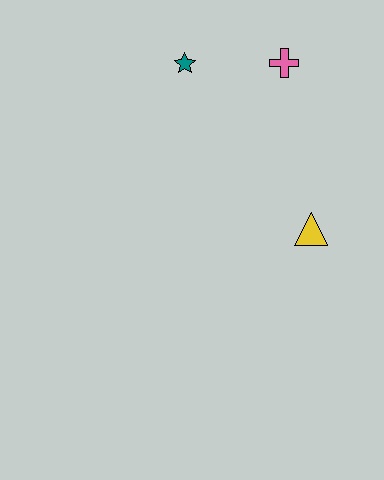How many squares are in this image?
There are no squares.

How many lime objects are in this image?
There are no lime objects.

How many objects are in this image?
There are 3 objects.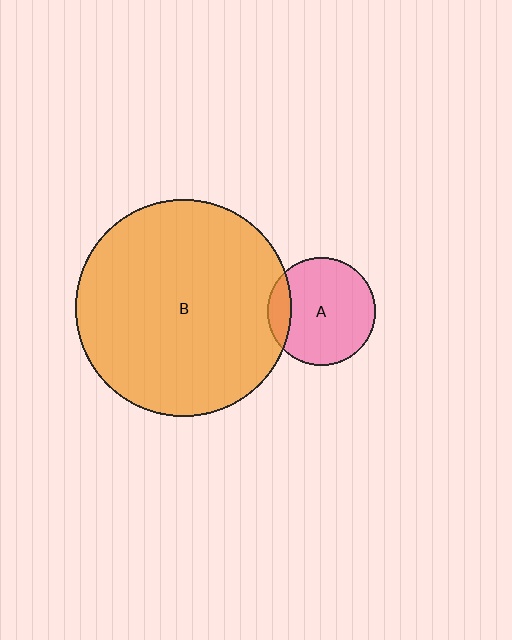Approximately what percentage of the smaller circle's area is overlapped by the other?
Approximately 15%.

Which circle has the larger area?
Circle B (orange).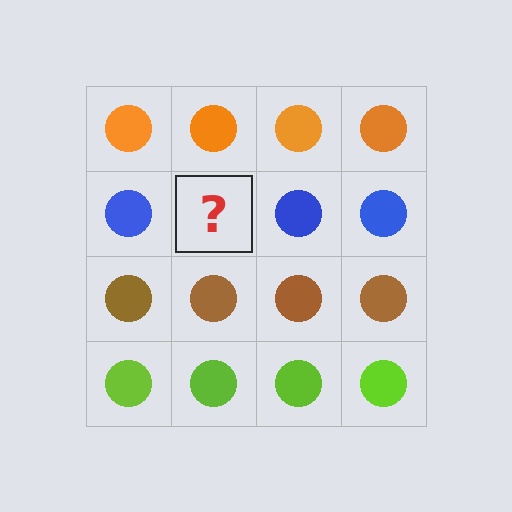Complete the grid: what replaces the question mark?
The question mark should be replaced with a blue circle.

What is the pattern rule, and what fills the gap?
The rule is that each row has a consistent color. The gap should be filled with a blue circle.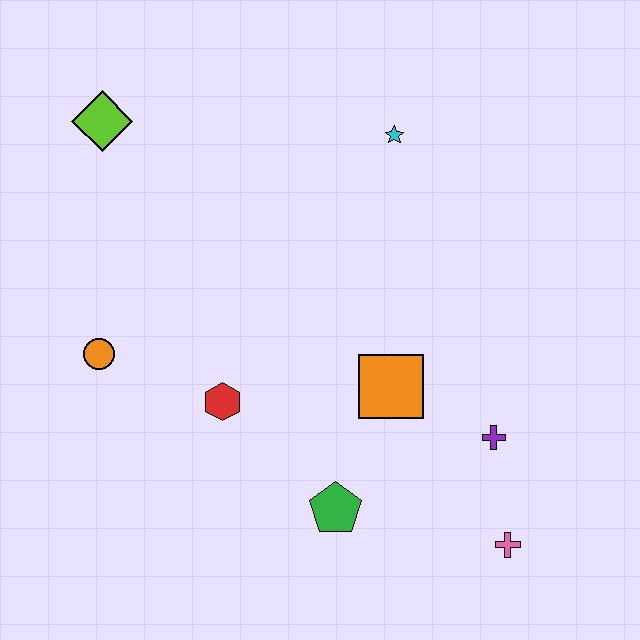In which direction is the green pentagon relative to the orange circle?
The green pentagon is to the right of the orange circle.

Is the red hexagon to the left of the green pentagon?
Yes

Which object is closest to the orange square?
The purple cross is closest to the orange square.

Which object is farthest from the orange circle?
The pink cross is farthest from the orange circle.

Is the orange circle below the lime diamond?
Yes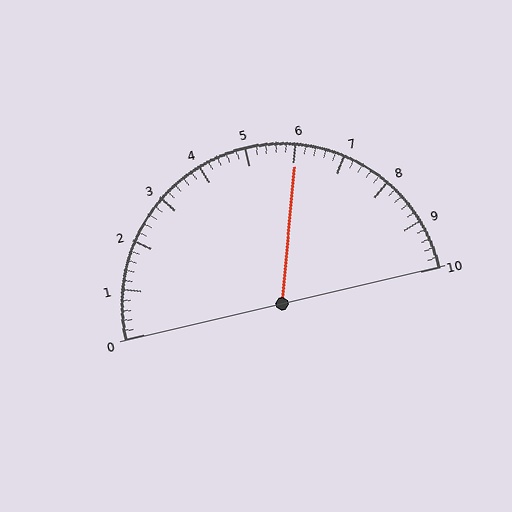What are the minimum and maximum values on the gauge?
The gauge ranges from 0 to 10.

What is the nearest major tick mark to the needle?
The nearest major tick mark is 6.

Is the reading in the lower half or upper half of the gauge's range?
The reading is in the upper half of the range (0 to 10).